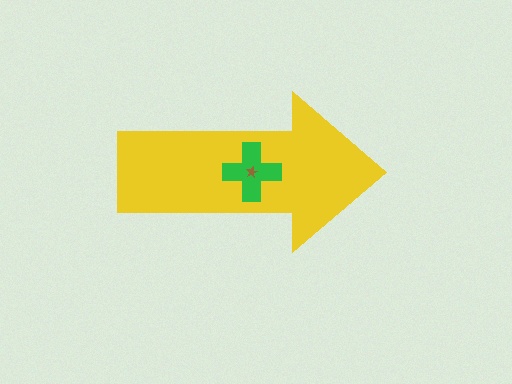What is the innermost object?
The brown star.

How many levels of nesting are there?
3.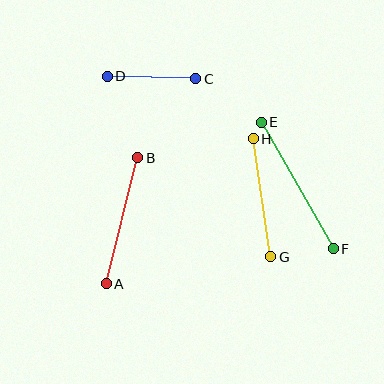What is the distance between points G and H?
The distance is approximately 119 pixels.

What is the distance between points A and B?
The distance is approximately 130 pixels.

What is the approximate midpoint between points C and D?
The midpoint is at approximately (152, 77) pixels.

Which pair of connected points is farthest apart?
Points E and F are farthest apart.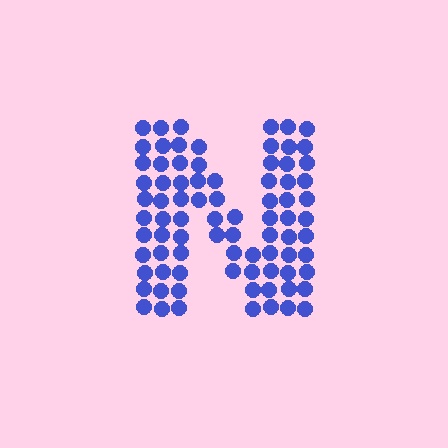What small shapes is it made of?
It is made of small circles.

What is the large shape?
The large shape is the letter N.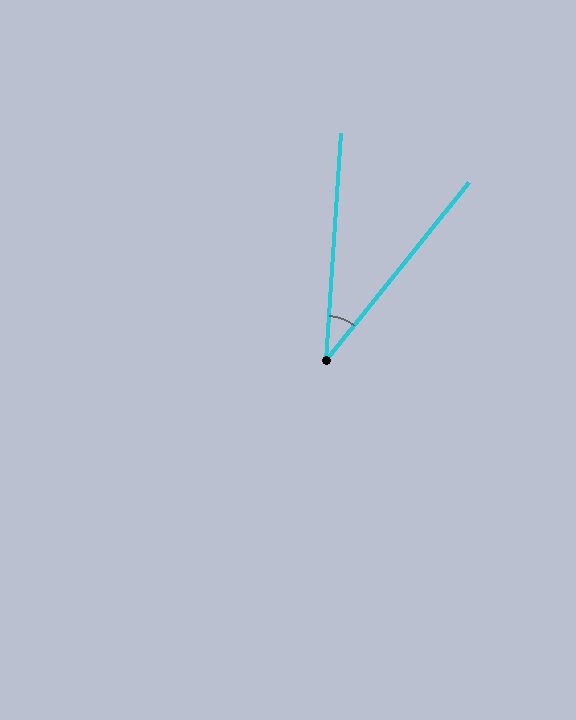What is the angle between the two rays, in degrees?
Approximately 35 degrees.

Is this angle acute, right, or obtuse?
It is acute.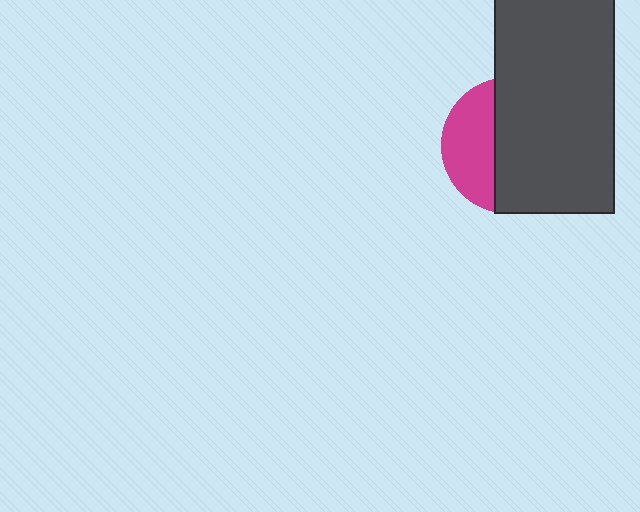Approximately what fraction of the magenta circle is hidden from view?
Roughly 65% of the magenta circle is hidden behind the dark gray rectangle.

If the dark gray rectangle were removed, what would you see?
You would see the complete magenta circle.